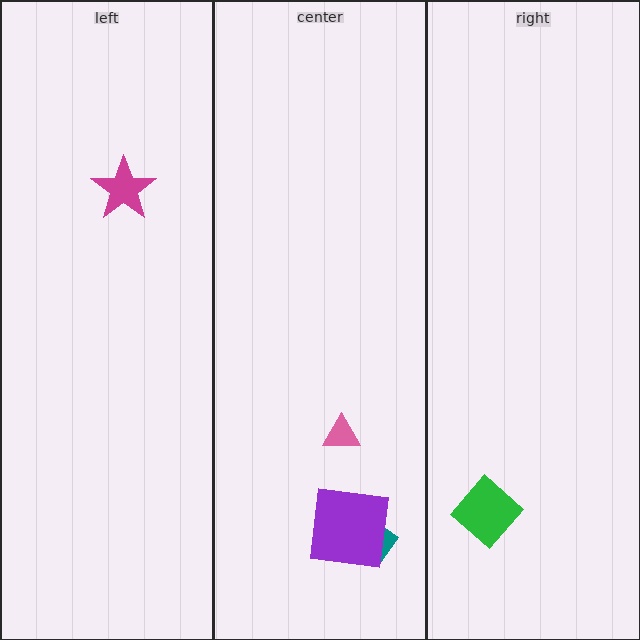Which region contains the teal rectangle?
The center region.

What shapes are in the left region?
The magenta star.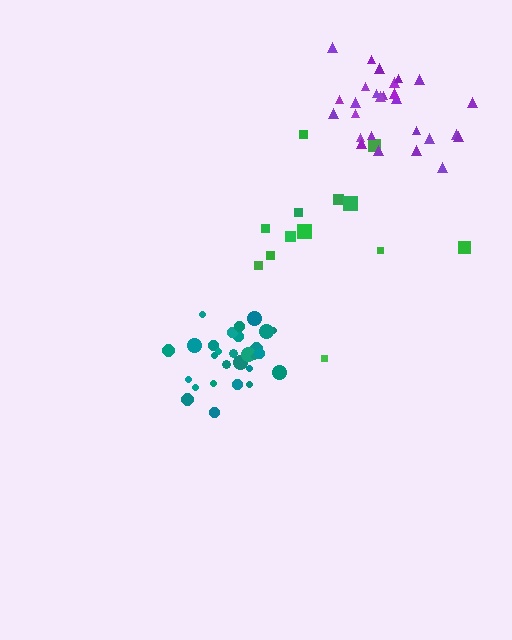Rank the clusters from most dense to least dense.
teal, purple, green.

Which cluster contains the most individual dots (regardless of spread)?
Teal (28).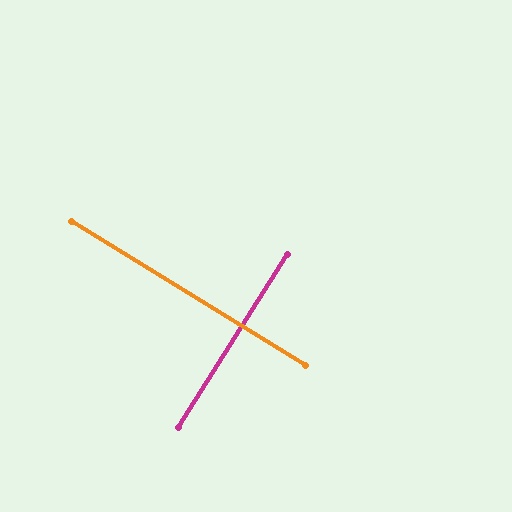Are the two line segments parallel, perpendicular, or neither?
Perpendicular — they meet at approximately 89°.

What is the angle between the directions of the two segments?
Approximately 89 degrees.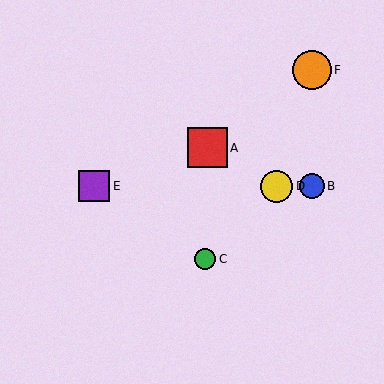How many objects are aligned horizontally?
3 objects (B, D, E) are aligned horizontally.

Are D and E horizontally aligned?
Yes, both are at y≈187.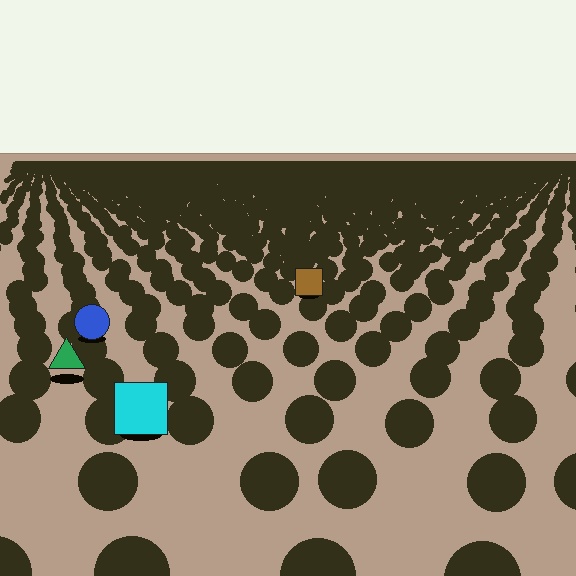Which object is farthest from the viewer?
The brown square is farthest from the viewer. It appears smaller and the ground texture around it is denser.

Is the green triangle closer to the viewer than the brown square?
Yes. The green triangle is closer — you can tell from the texture gradient: the ground texture is coarser near it.